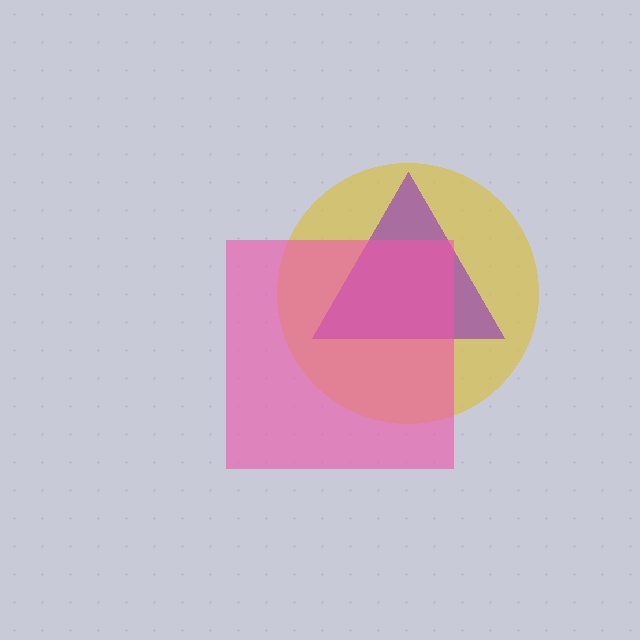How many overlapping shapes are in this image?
There are 3 overlapping shapes in the image.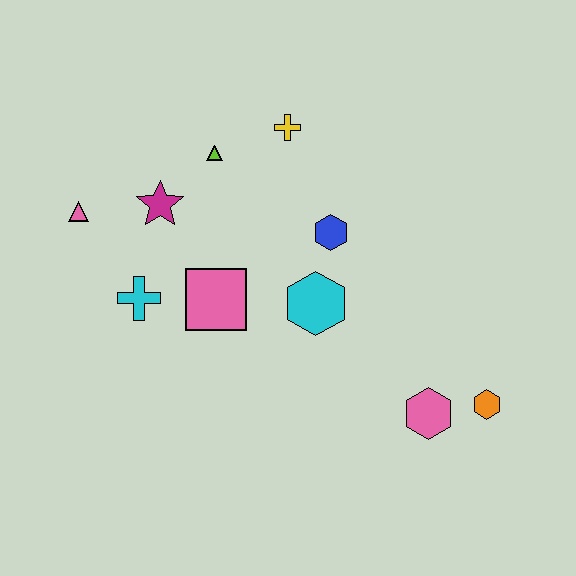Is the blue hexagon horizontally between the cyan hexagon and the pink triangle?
No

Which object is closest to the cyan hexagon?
The blue hexagon is closest to the cyan hexagon.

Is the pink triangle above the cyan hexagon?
Yes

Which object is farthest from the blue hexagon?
The pink triangle is farthest from the blue hexagon.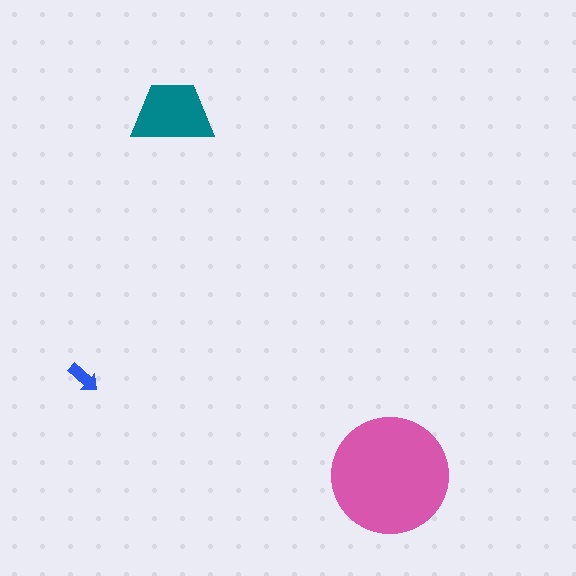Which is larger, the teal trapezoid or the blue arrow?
The teal trapezoid.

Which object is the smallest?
The blue arrow.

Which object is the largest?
The pink circle.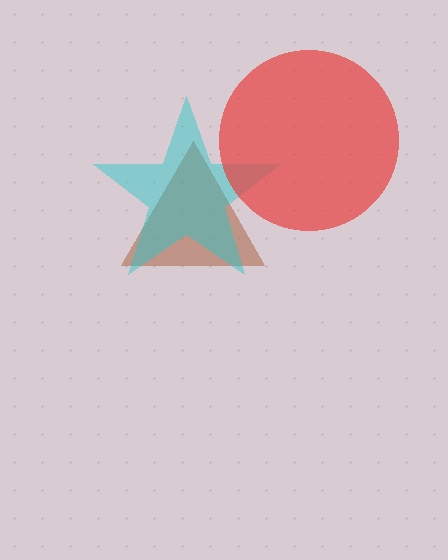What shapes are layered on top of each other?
The layered shapes are: a brown triangle, a cyan star, a red circle.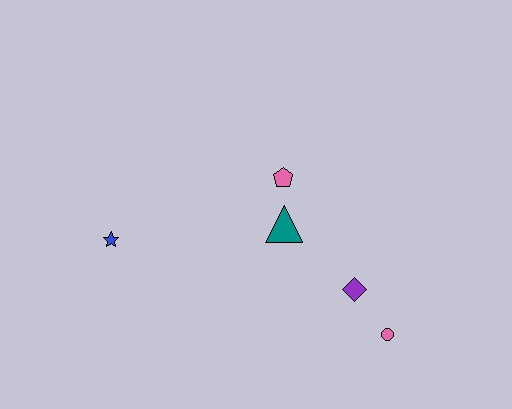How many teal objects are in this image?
There is 1 teal object.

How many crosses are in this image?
There are no crosses.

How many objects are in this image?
There are 5 objects.